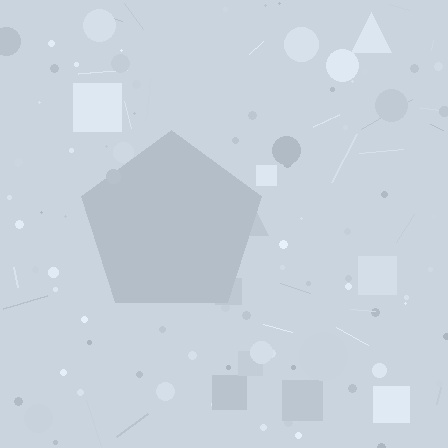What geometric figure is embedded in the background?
A pentagon is embedded in the background.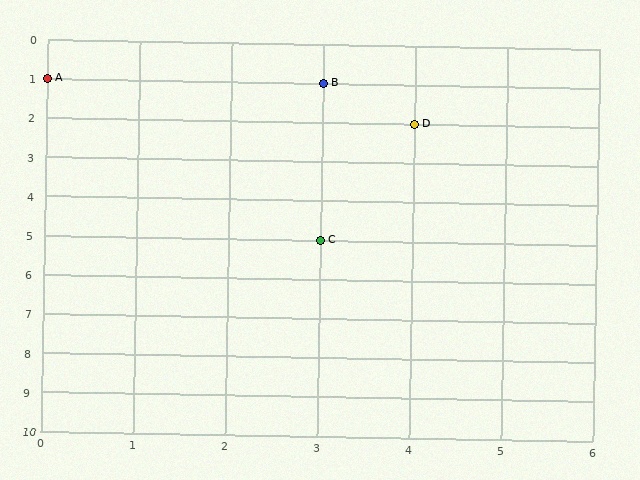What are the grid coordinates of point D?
Point D is at grid coordinates (4, 2).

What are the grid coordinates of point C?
Point C is at grid coordinates (3, 5).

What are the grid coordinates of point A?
Point A is at grid coordinates (0, 1).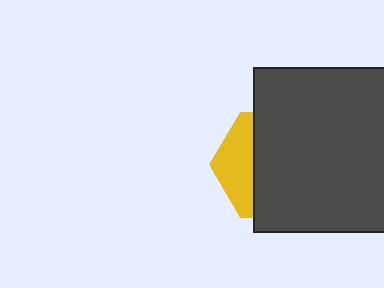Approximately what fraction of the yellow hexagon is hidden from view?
Roughly 68% of the yellow hexagon is hidden behind the dark gray square.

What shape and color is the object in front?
The object in front is a dark gray square.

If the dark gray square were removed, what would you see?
You would see the complete yellow hexagon.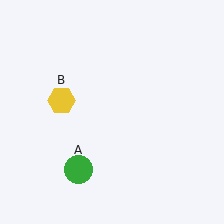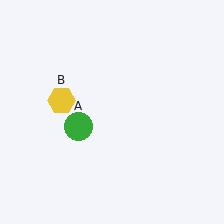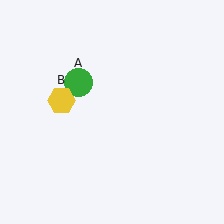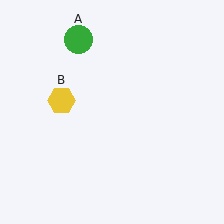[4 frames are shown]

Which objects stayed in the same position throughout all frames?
Yellow hexagon (object B) remained stationary.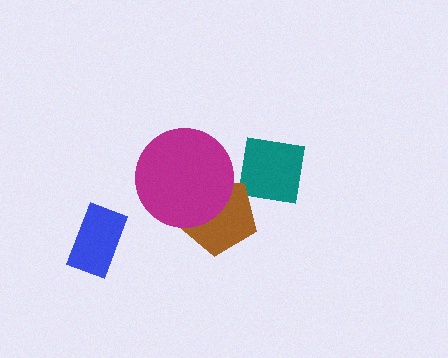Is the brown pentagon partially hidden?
Yes, it is partially covered by another shape.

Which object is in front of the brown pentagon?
The magenta circle is in front of the brown pentagon.